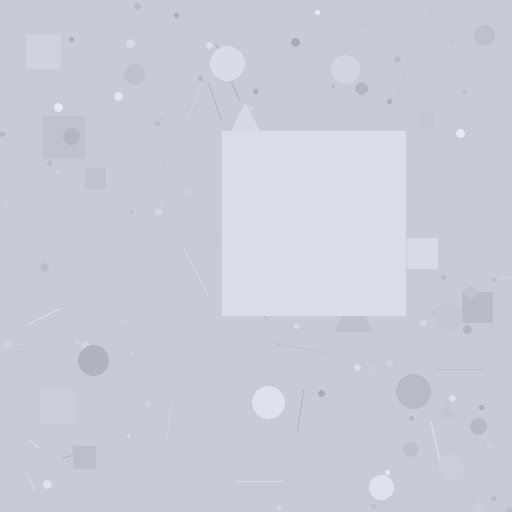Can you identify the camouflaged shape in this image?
The camouflaged shape is a square.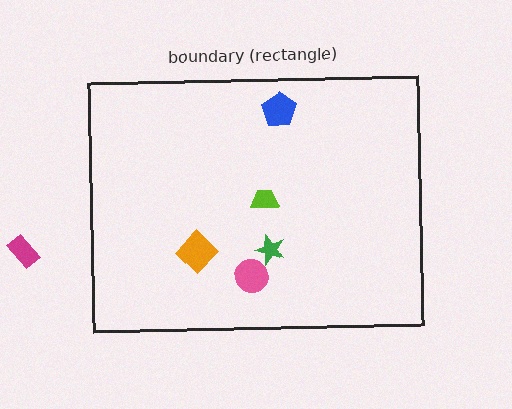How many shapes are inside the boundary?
5 inside, 1 outside.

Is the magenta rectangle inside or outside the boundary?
Outside.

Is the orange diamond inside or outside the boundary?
Inside.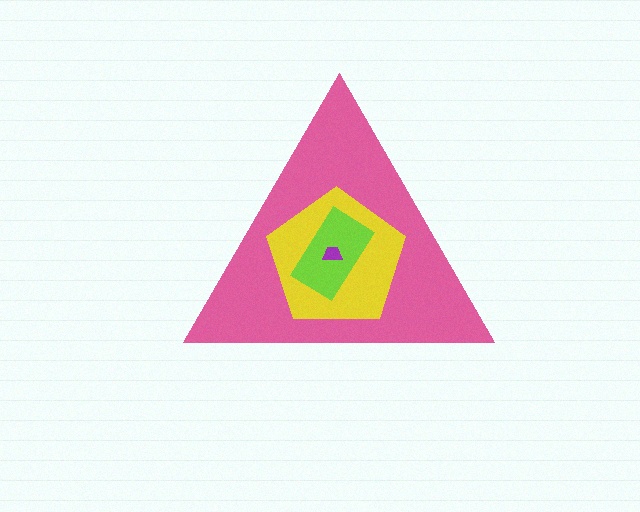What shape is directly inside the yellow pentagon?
The lime rectangle.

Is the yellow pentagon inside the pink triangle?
Yes.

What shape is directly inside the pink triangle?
The yellow pentagon.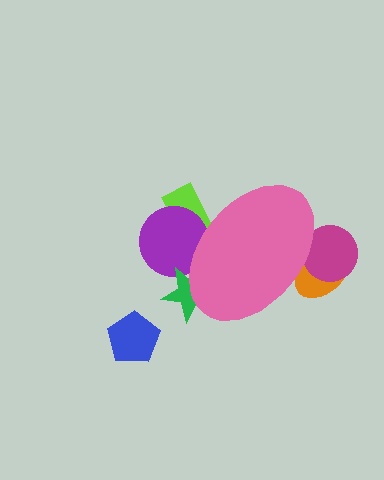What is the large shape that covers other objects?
A pink ellipse.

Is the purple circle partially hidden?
Yes, the purple circle is partially hidden behind the pink ellipse.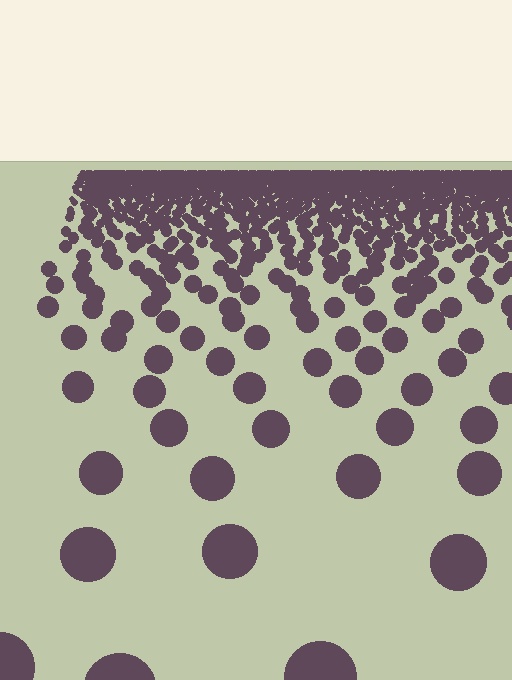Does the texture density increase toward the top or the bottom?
Density increases toward the top.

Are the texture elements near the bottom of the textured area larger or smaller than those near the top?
Larger. Near the bottom, elements are closer to the viewer and appear at a bigger on-screen size.